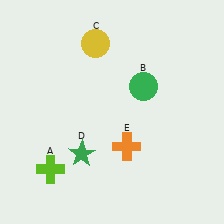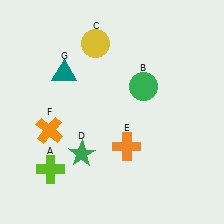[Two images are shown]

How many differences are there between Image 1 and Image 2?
There are 2 differences between the two images.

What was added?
An orange cross (F), a teal triangle (G) were added in Image 2.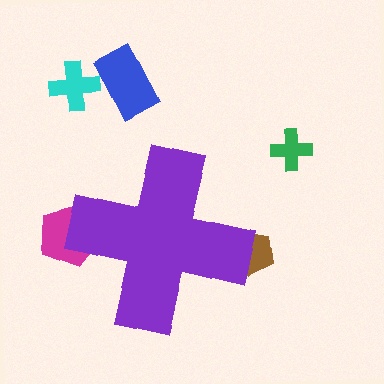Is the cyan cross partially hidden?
No, the cyan cross is fully visible.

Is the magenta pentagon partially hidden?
Yes, the magenta pentagon is partially hidden behind the purple cross.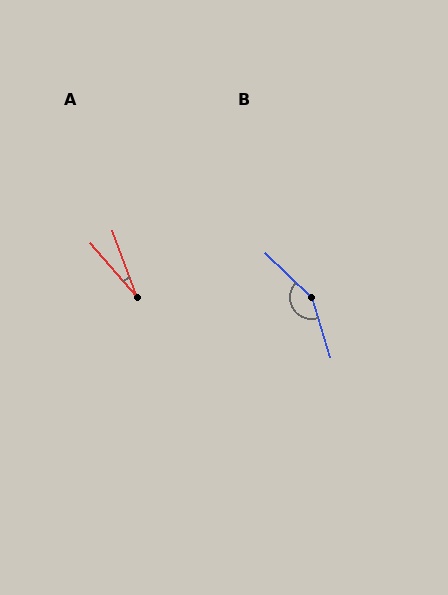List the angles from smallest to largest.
A (21°), B (151°).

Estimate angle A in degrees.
Approximately 21 degrees.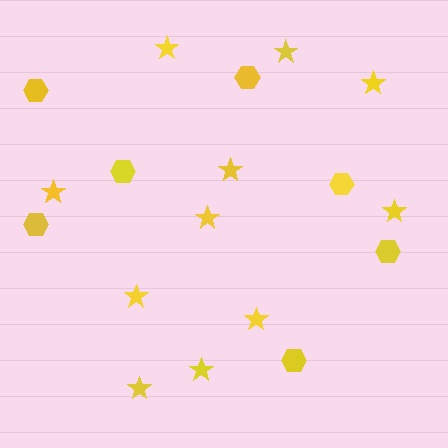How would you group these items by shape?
There are 2 groups: one group of stars (11) and one group of hexagons (7).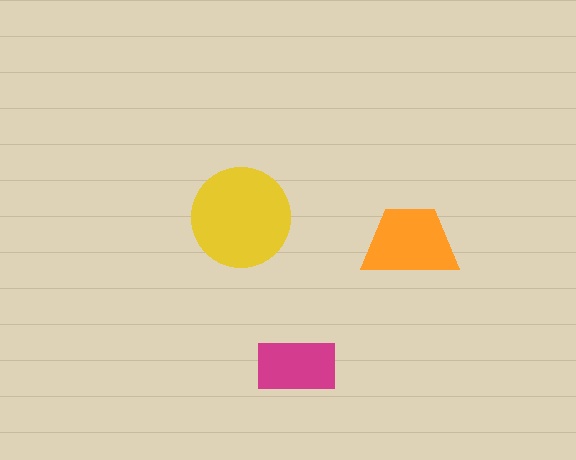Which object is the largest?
The yellow circle.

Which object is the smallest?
The magenta rectangle.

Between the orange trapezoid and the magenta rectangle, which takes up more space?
The orange trapezoid.